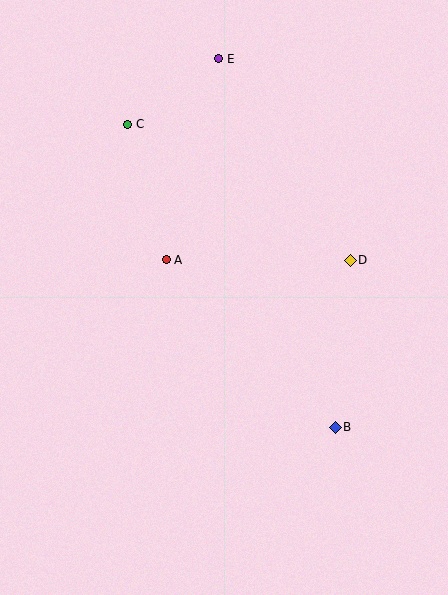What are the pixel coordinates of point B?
Point B is at (335, 427).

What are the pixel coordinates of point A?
Point A is at (166, 260).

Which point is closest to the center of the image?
Point A at (166, 260) is closest to the center.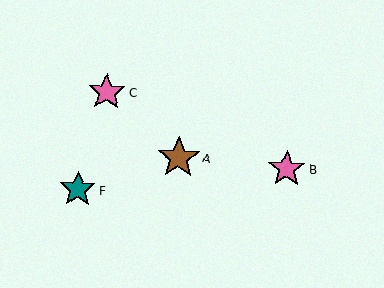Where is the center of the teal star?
The center of the teal star is at (78, 189).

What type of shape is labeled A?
Shape A is a brown star.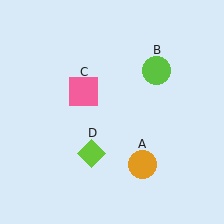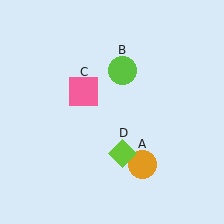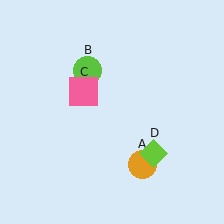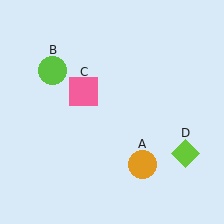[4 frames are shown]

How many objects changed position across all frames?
2 objects changed position: lime circle (object B), lime diamond (object D).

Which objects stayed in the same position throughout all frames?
Orange circle (object A) and pink square (object C) remained stationary.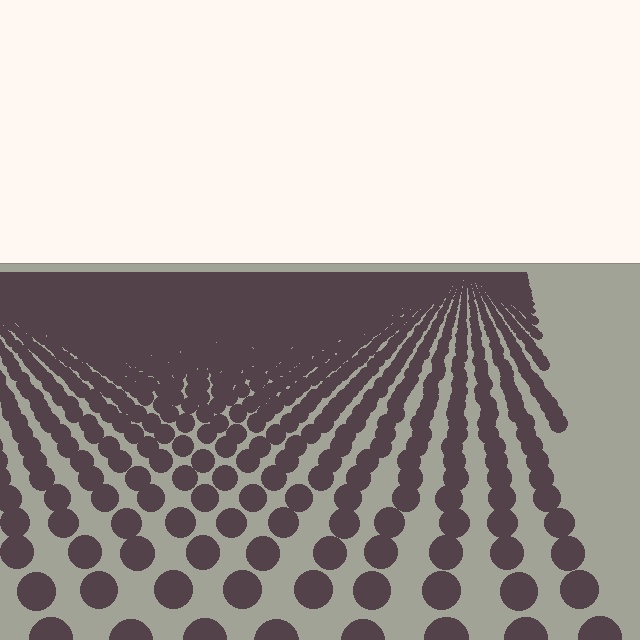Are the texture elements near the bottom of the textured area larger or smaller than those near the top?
Larger. Near the bottom, elements are closer to the viewer and appear at a bigger on-screen size.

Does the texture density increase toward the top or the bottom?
Density increases toward the top.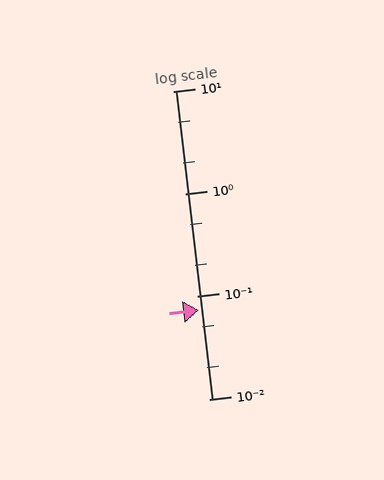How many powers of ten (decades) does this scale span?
The scale spans 3 decades, from 0.01 to 10.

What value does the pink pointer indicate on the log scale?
The pointer indicates approximately 0.074.